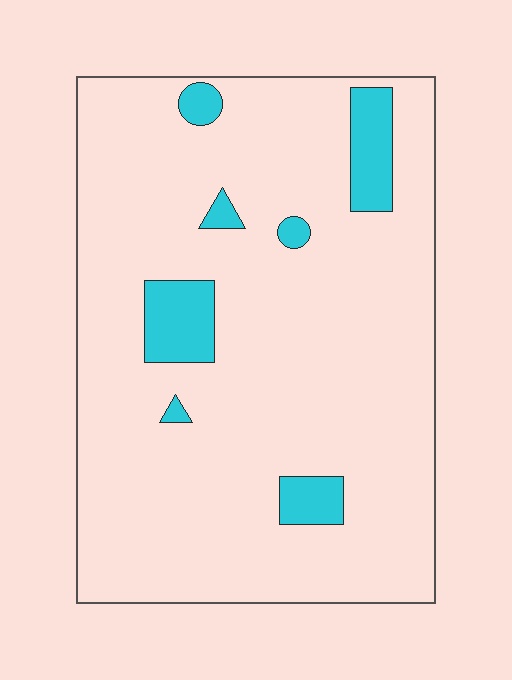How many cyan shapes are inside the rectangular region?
7.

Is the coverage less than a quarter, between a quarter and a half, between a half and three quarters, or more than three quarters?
Less than a quarter.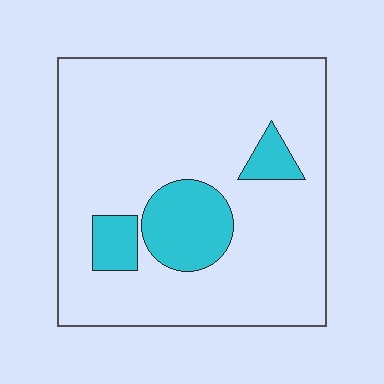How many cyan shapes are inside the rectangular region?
3.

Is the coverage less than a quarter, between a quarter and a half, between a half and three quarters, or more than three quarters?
Less than a quarter.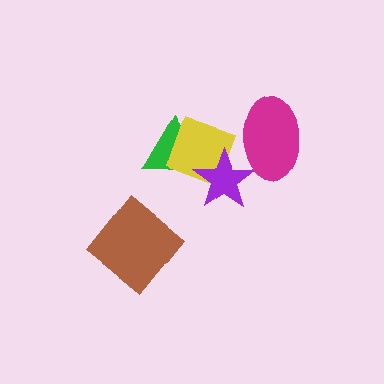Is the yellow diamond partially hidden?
Yes, it is partially covered by another shape.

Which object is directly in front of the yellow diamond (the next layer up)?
The purple star is directly in front of the yellow diamond.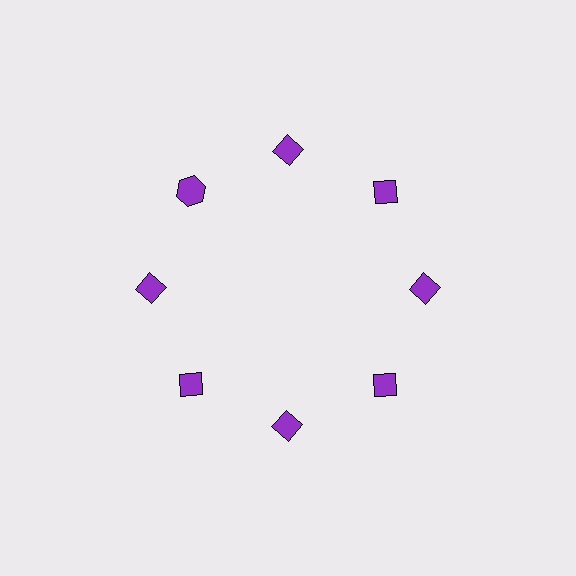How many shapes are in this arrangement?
There are 8 shapes arranged in a ring pattern.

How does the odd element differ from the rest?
It has a different shape: hexagon instead of diamond.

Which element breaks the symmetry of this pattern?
The purple hexagon at roughly the 10 o'clock position breaks the symmetry. All other shapes are purple diamonds.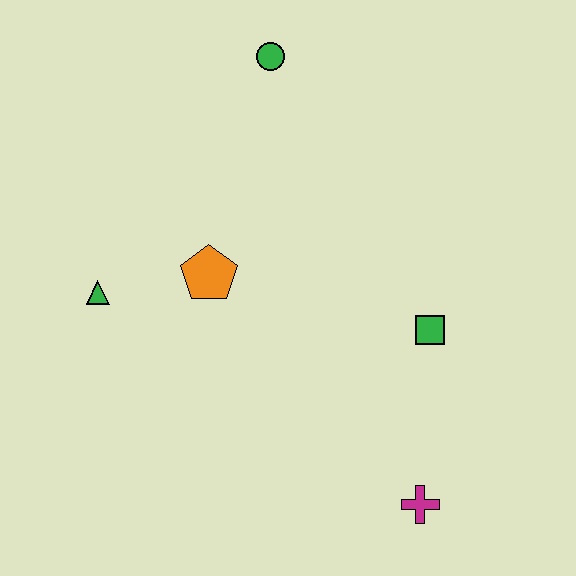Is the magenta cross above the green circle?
No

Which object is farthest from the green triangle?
The magenta cross is farthest from the green triangle.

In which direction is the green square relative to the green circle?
The green square is below the green circle.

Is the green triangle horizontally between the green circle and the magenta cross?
No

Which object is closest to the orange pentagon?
The green triangle is closest to the orange pentagon.